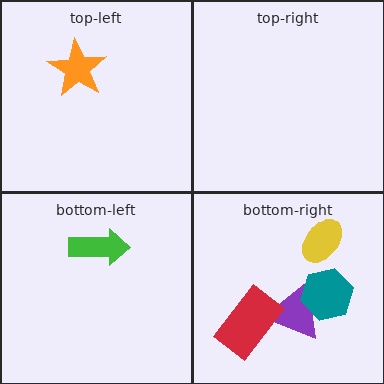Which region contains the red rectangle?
The bottom-right region.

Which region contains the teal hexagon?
The bottom-right region.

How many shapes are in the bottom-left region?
1.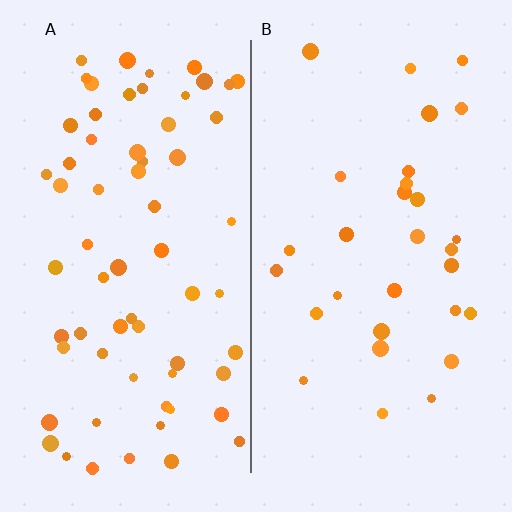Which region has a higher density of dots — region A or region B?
A (the left).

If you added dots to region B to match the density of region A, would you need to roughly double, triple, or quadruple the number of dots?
Approximately double.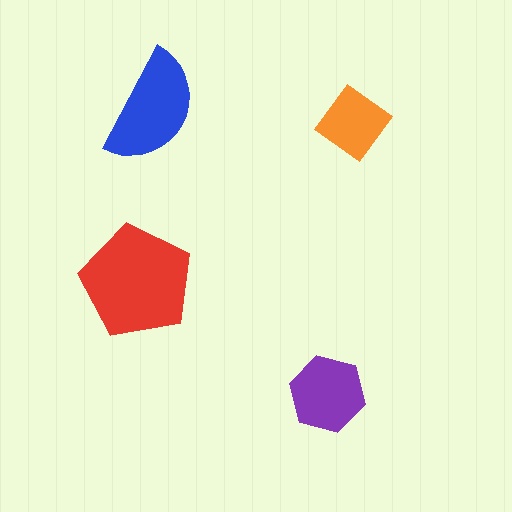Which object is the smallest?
The orange diamond.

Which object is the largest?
The red pentagon.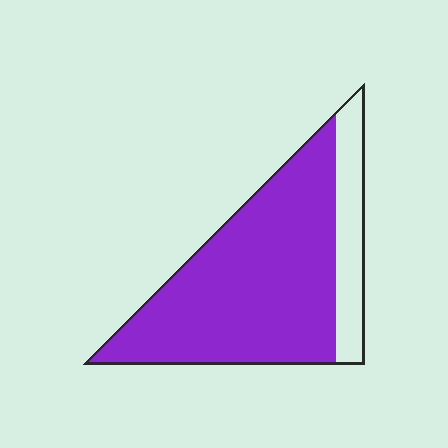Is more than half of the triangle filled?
Yes.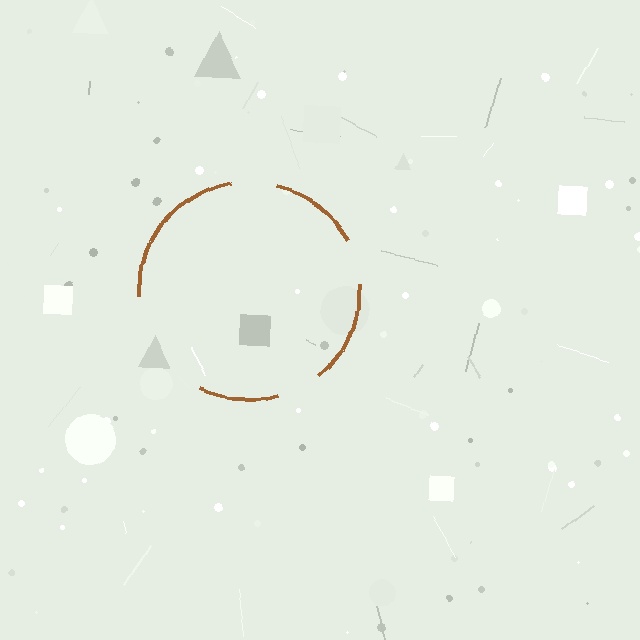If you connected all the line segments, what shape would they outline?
They would outline a circle.